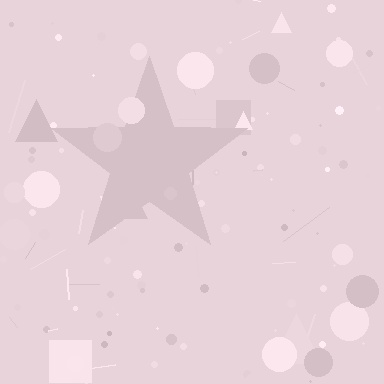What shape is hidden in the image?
A star is hidden in the image.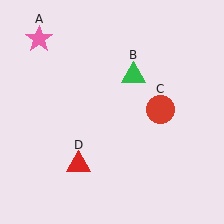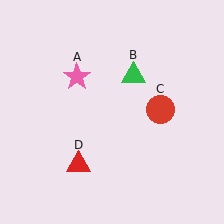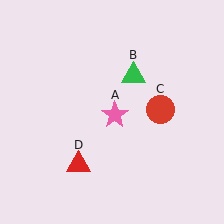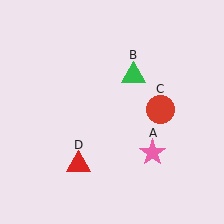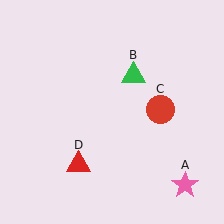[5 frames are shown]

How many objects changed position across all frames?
1 object changed position: pink star (object A).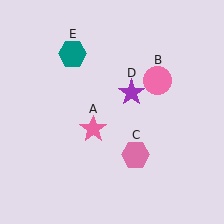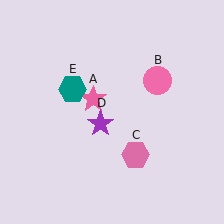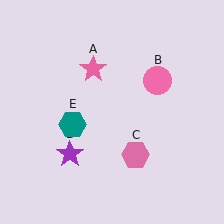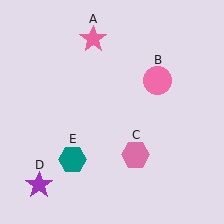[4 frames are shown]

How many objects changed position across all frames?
3 objects changed position: pink star (object A), purple star (object D), teal hexagon (object E).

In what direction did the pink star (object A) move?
The pink star (object A) moved up.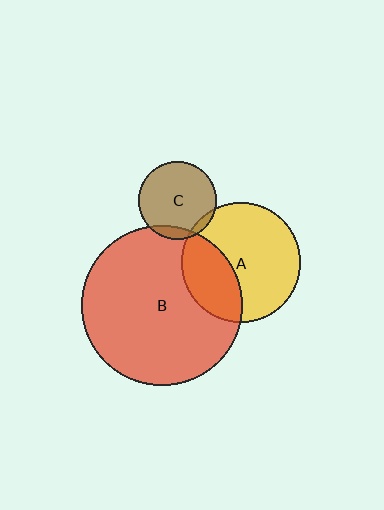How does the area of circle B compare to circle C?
Approximately 4.2 times.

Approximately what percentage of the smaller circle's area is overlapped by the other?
Approximately 5%.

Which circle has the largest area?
Circle B (red).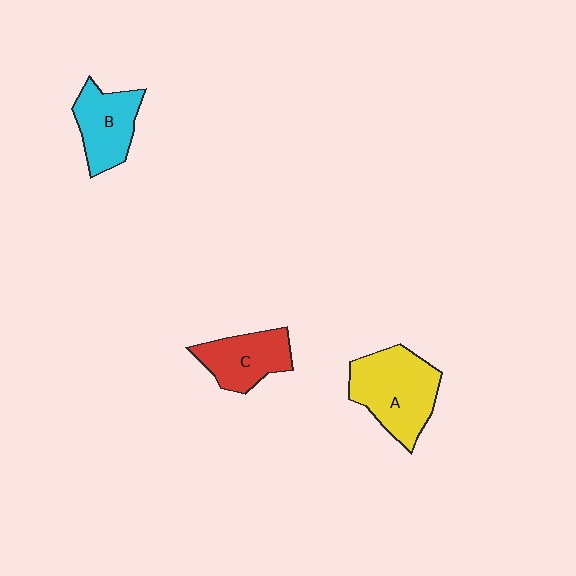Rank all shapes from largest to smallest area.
From largest to smallest: A (yellow), B (cyan), C (red).